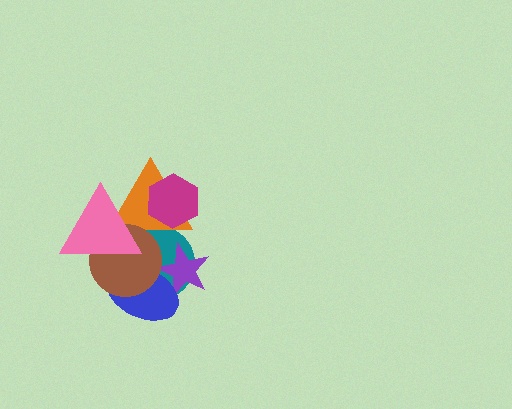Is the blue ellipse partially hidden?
Yes, it is partially covered by another shape.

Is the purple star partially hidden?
Yes, it is partially covered by another shape.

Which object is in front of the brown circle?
The pink triangle is in front of the brown circle.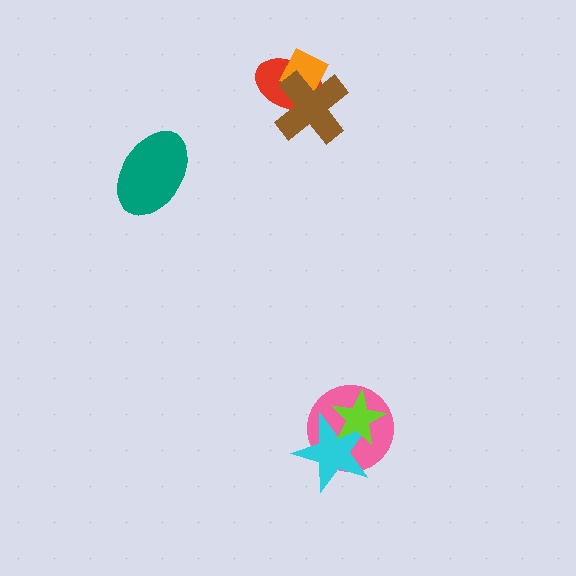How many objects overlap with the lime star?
2 objects overlap with the lime star.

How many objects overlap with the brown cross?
2 objects overlap with the brown cross.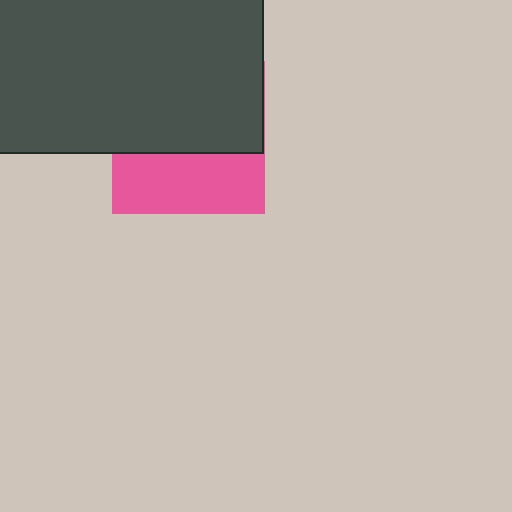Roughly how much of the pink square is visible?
A small part of it is visible (roughly 40%).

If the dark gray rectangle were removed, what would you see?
You would see the complete pink square.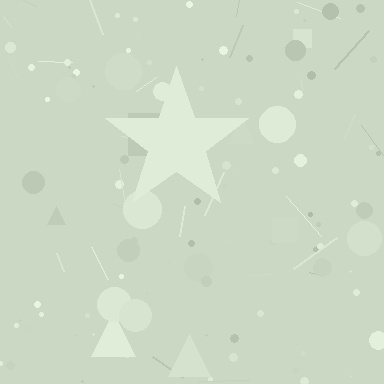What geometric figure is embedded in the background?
A star is embedded in the background.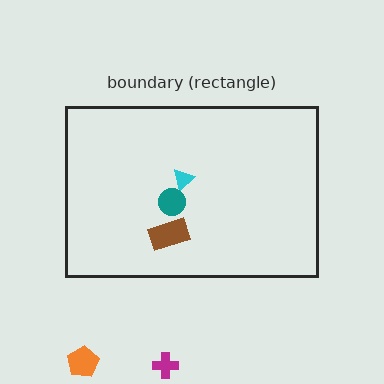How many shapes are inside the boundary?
3 inside, 2 outside.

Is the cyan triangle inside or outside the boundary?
Inside.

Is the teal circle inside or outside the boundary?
Inside.